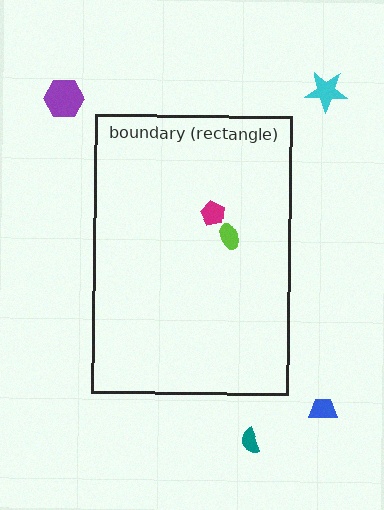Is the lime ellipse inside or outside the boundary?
Inside.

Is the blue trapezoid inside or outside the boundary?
Outside.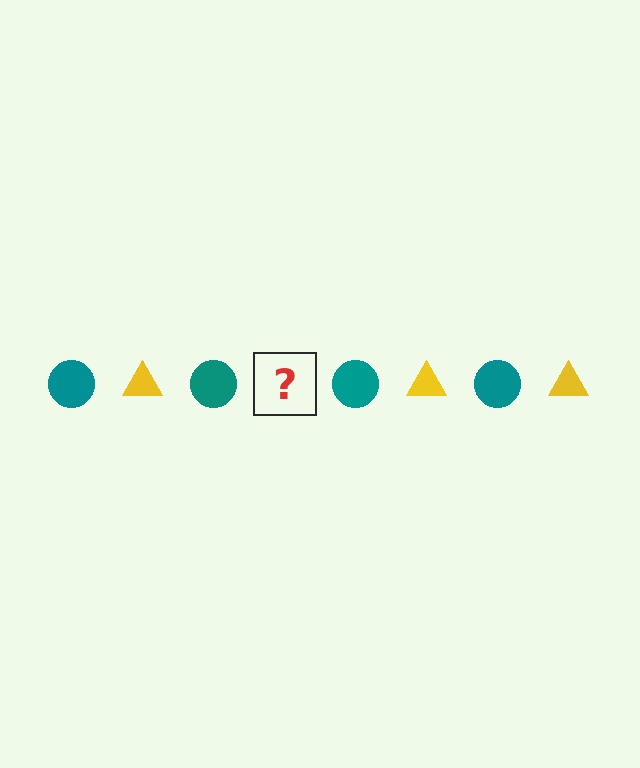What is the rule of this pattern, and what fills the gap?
The rule is that the pattern alternates between teal circle and yellow triangle. The gap should be filled with a yellow triangle.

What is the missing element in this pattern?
The missing element is a yellow triangle.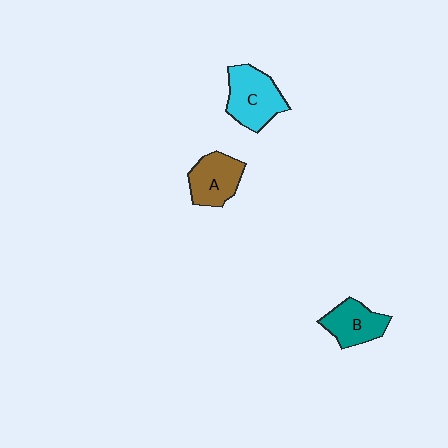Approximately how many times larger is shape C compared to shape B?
Approximately 1.3 times.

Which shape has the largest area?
Shape C (cyan).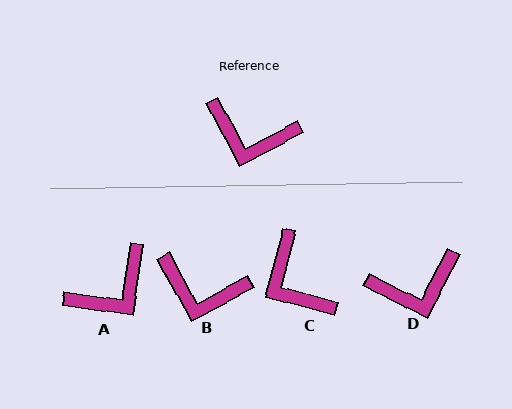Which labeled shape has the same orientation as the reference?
B.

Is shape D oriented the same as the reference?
No, it is off by about 35 degrees.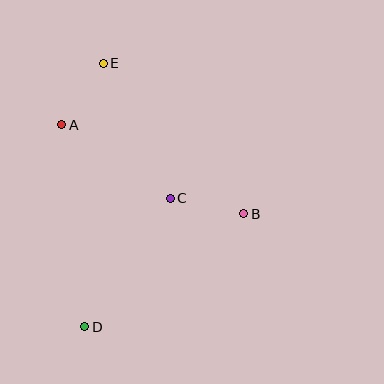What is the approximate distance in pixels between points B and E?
The distance between B and E is approximately 206 pixels.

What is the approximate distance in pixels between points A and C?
The distance between A and C is approximately 131 pixels.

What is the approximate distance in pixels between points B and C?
The distance between B and C is approximately 75 pixels.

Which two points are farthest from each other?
Points D and E are farthest from each other.